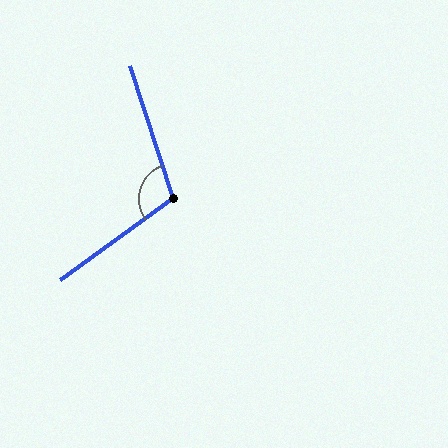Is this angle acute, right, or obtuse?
It is obtuse.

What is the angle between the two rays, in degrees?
Approximately 108 degrees.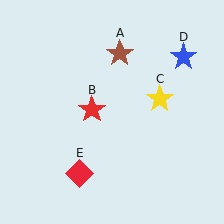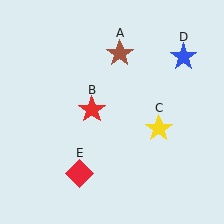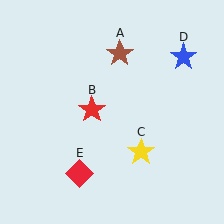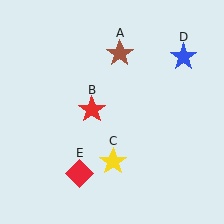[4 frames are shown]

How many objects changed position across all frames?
1 object changed position: yellow star (object C).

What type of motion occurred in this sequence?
The yellow star (object C) rotated clockwise around the center of the scene.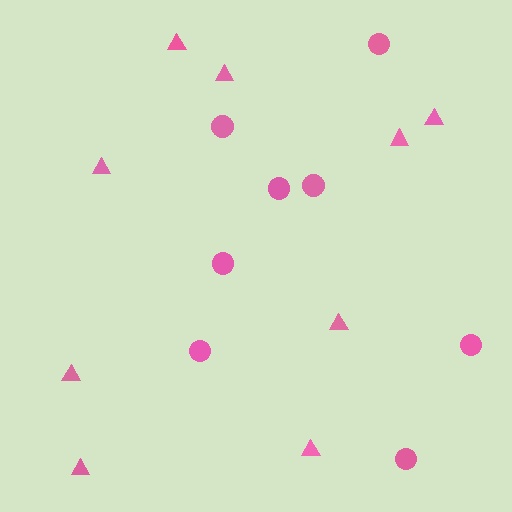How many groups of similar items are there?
There are 2 groups: one group of circles (8) and one group of triangles (9).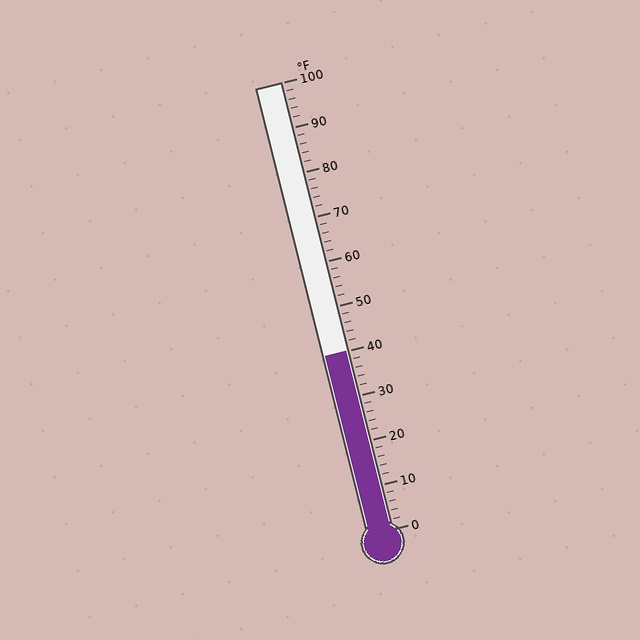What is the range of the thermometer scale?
The thermometer scale ranges from 0°F to 100°F.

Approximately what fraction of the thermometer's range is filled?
The thermometer is filled to approximately 40% of its range.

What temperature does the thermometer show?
The thermometer shows approximately 40°F.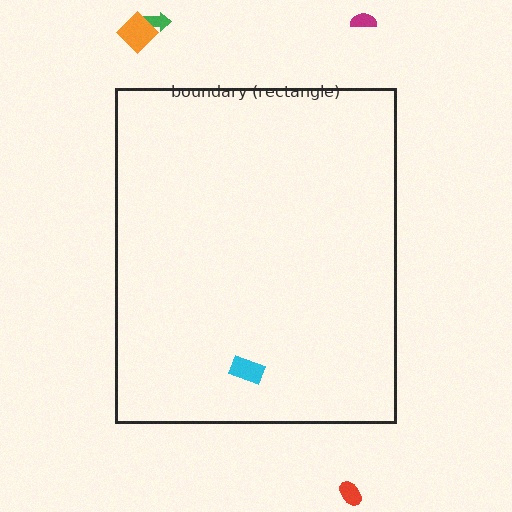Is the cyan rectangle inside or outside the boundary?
Inside.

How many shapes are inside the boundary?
1 inside, 4 outside.